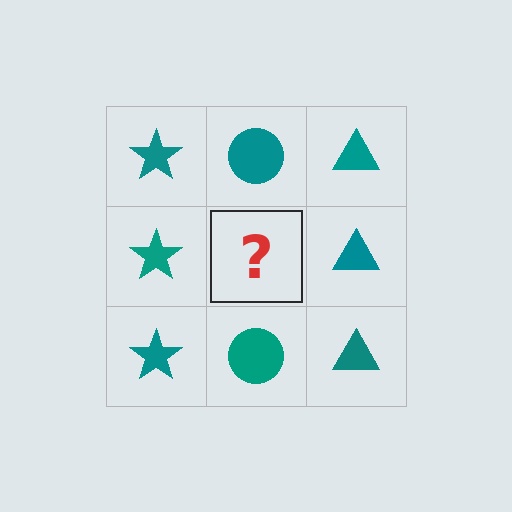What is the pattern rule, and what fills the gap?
The rule is that each column has a consistent shape. The gap should be filled with a teal circle.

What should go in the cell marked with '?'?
The missing cell should contain a teal circle.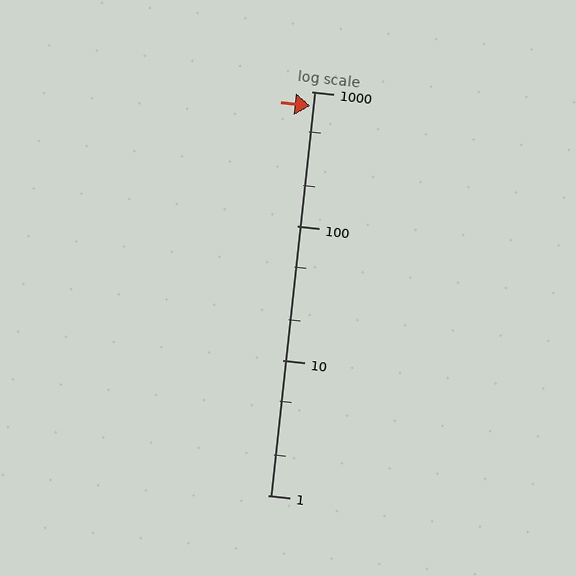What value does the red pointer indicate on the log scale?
The pointer indicates approximately 780.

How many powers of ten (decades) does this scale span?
The scale spans 3 decades, from 1 to 1000.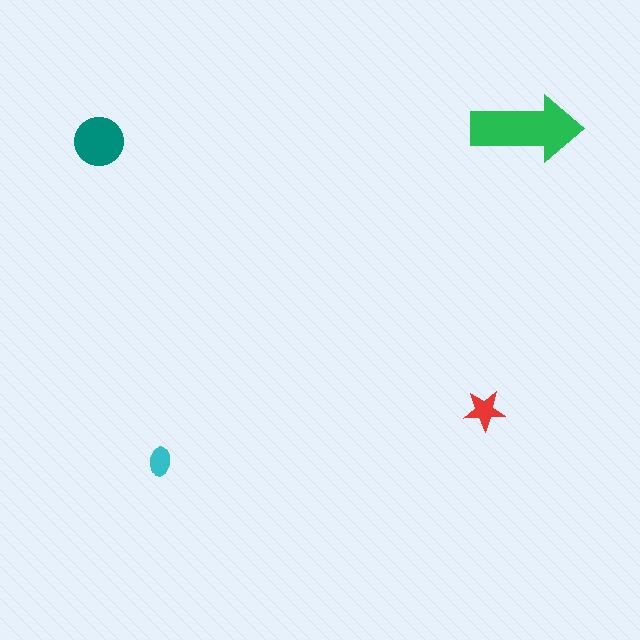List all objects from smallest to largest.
The cyan ellipse, the red star, the teal circle, the green arrow.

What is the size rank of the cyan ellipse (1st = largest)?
4th.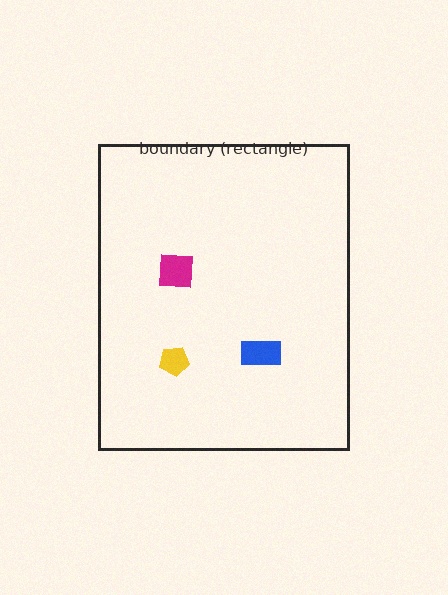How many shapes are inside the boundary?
3 inside, 0 outside.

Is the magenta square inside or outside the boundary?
Inside.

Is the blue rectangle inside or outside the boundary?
Inside.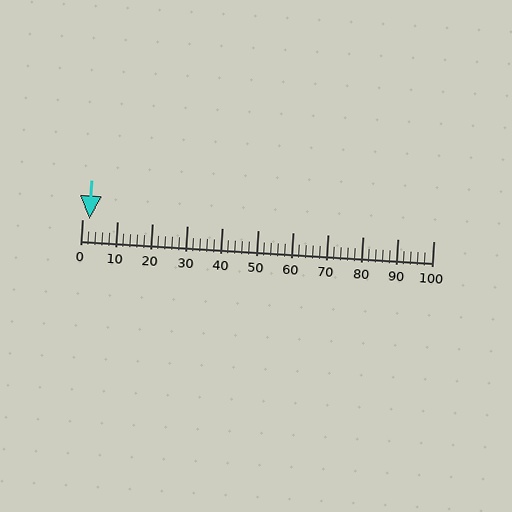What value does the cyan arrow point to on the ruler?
The cyan arrow points to approximately 2.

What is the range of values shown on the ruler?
The ruler shows values from 0 to 100.